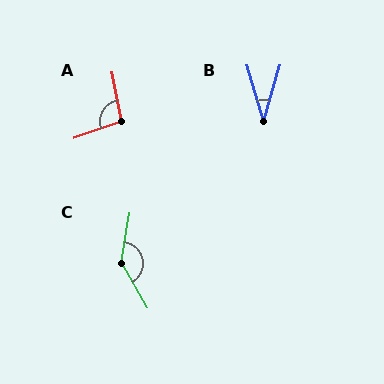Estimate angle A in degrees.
Approximately 99 degrees.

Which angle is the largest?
C, at approximately 140 degrees.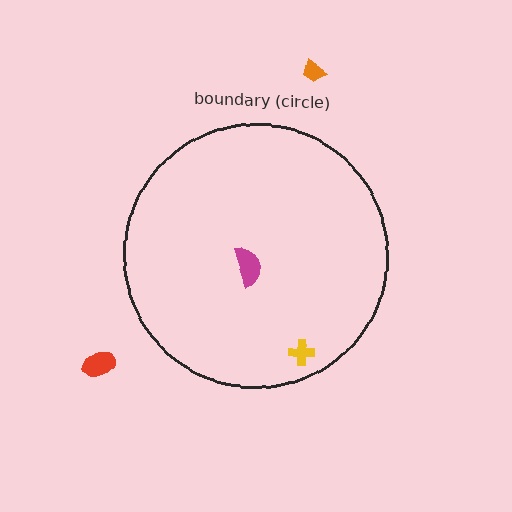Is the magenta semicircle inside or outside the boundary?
Inside.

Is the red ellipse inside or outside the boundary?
Outside.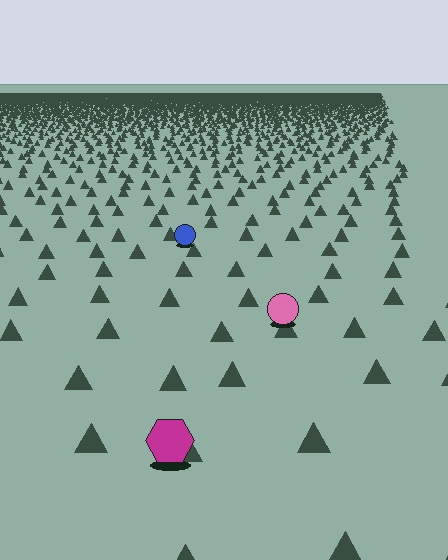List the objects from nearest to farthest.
From nearest to farthest: the magenta hexagon, the pink circle, the blue circle.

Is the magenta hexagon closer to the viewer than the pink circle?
Yes. The magenta hexagon is closer — you can tell from the texture gradient: the ground texture is coarser near it.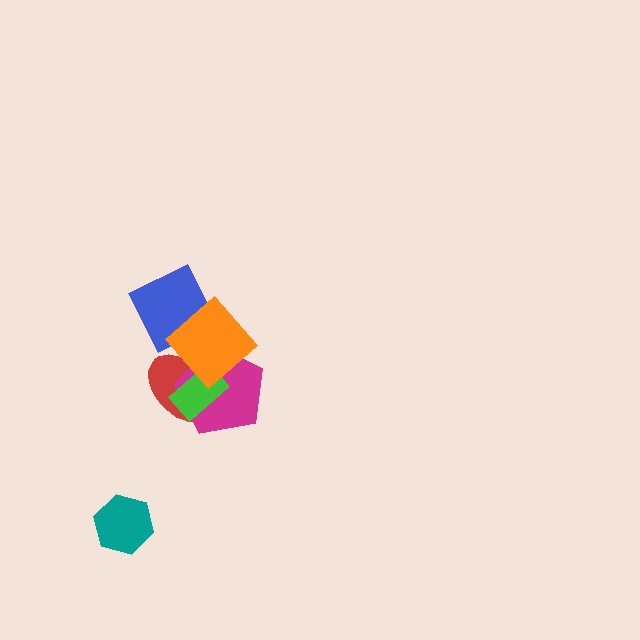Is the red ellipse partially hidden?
Yes, it is partially covered by another shape.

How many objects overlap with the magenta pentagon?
3 objects overlap with the magenta pentagon.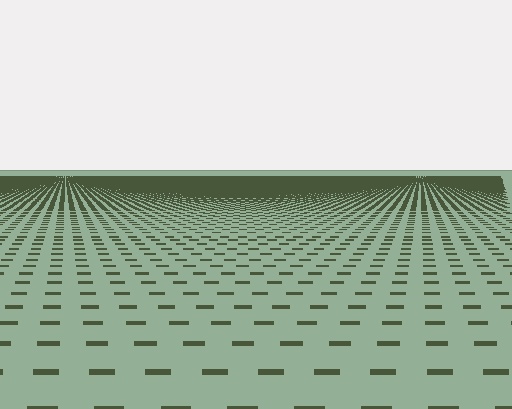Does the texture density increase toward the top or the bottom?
Density increases toward the top.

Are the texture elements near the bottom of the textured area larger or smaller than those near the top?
Larger. Near the bottom, elements are closer to the viewer and appear at a bigger on-screen size.